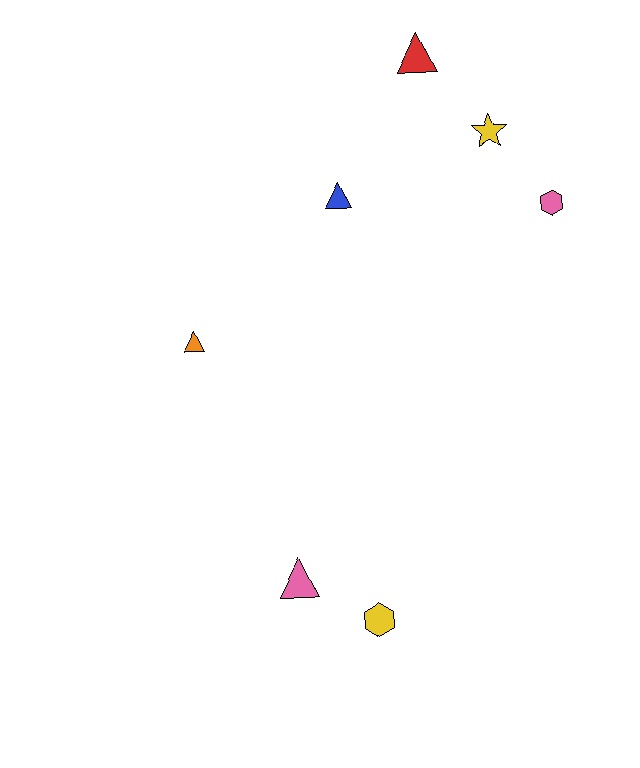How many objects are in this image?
There are 7 objects.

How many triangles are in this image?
There are 4 triangles.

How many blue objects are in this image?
There is 1 blue object.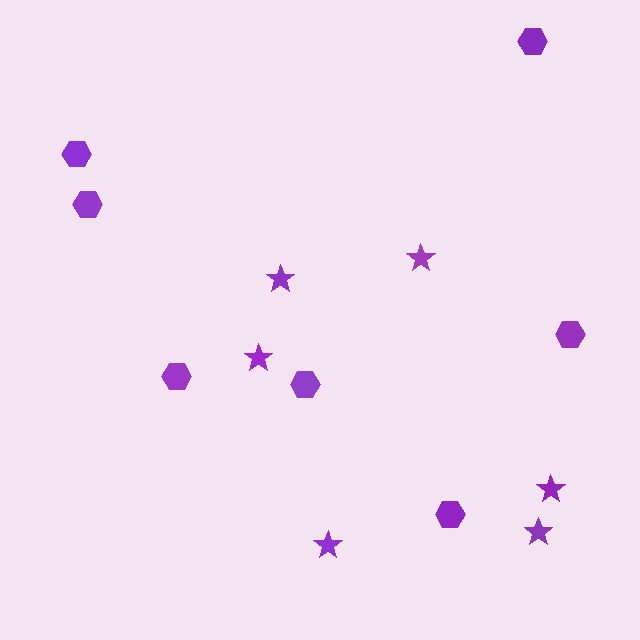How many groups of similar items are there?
There are 2 groups: one group of hexagons (7) and one group of stars (6).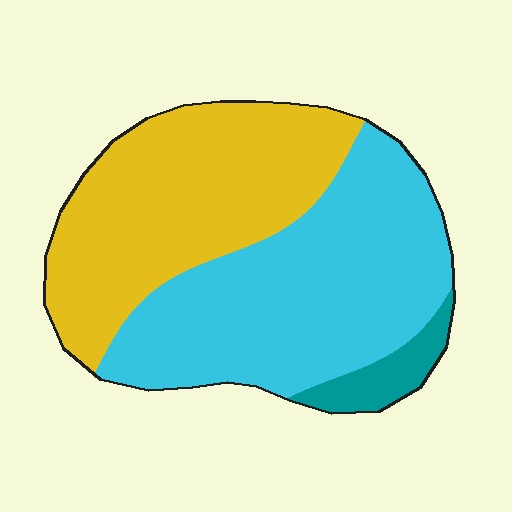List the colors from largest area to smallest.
From largest to smallest: cyan, yellow, teal.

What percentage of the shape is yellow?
Yellow takes up about two fifths (2/5) of the shape.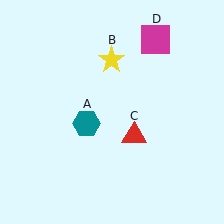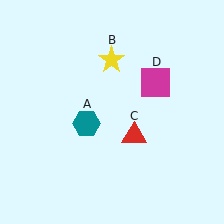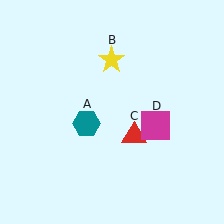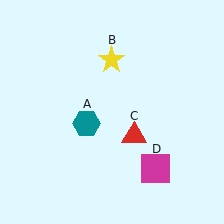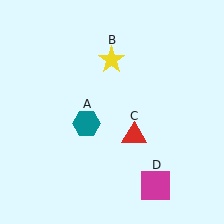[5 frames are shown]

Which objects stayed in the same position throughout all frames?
Teal hexagon (object A) and yellow star (object B) and red triangle (object C) remained stationary.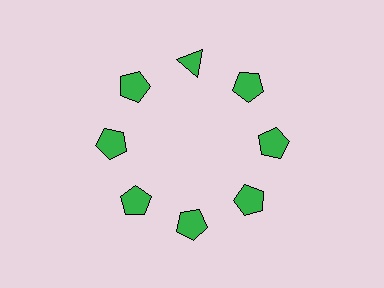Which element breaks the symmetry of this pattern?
The green triangle at roughly the 12 o'clock position breaks the symmetry. All other shapes are green pentagons.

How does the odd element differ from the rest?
It has a different shape: triangle instead of pentagon.